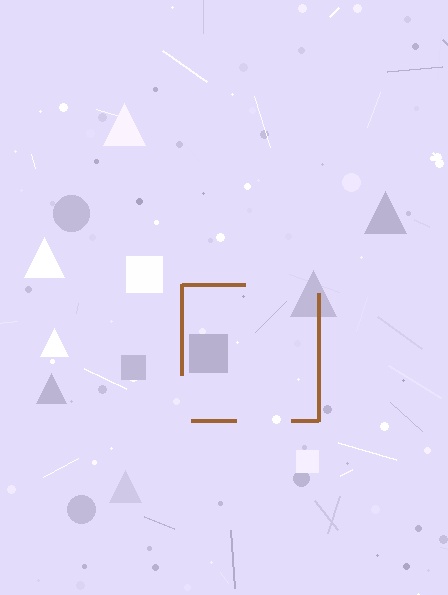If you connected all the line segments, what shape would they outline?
They would outline a square.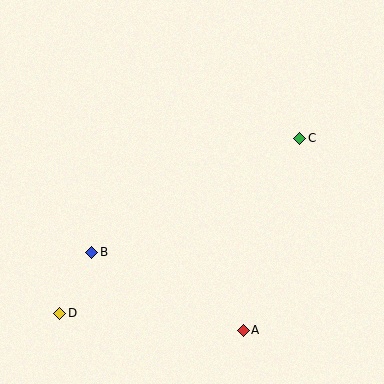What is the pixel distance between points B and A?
The distance between B and A is 171 pixels.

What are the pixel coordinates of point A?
Point A is at (243, 330).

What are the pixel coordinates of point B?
Point B is at (92, 252).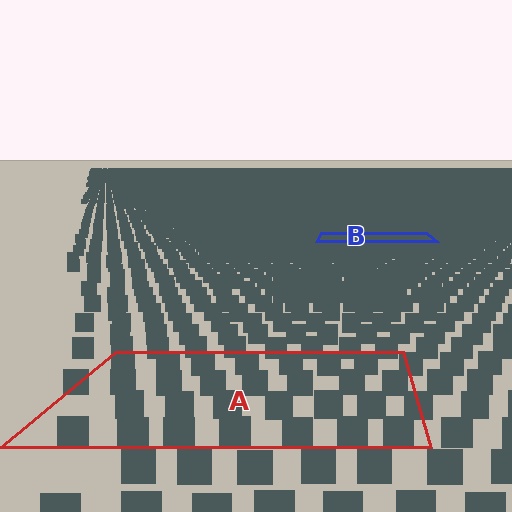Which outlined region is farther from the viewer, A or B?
Region B is farther from the viewer — the texture elements inside it appear smaller and more densely packed.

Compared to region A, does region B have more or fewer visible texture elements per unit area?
Region B has more texture elements per unit area — they are packed more densely because it is farther away.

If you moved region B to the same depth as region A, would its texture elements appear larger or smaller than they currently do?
They would appear larger. At a closer depth, the same texture elements are projected at a bigger on-screen size.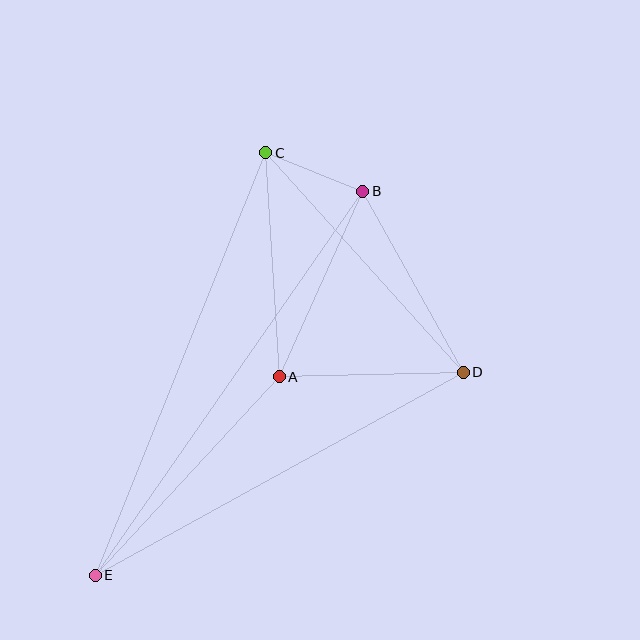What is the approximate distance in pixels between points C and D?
The distance between C and D is approximately 296 pixels.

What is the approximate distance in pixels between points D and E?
The distance between D and E is approximately 420 pixels.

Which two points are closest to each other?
Points B and C are closest to each other.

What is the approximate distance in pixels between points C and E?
The distance between C and E is approximately 456 pixels.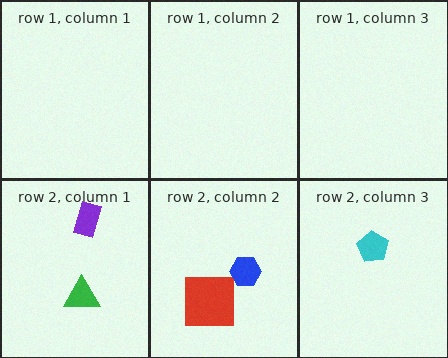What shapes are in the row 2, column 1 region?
The green triangle, the purple rectangle.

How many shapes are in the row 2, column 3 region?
1.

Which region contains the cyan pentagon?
The row 2, column 3 region.